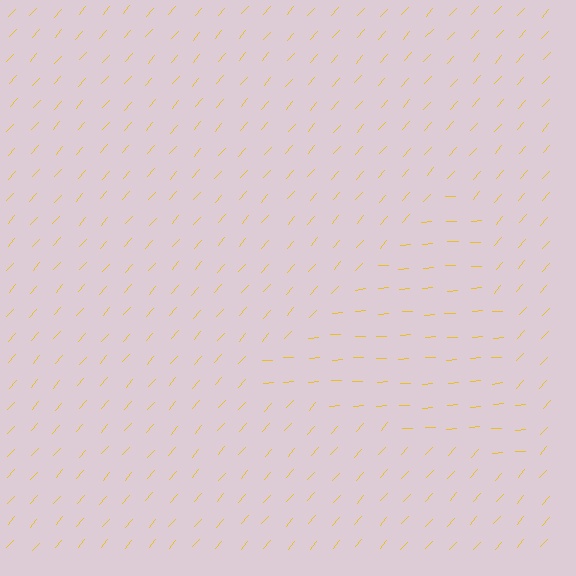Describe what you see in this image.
The image is filled with small yellow line segments. A triangle region in the image has lines oriented differently from the surrounding lines, creating a visible texture boundary.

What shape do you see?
I see a triangle.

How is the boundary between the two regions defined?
The boundary is defined purely by a change in line orientation (approximately 45 degrees difference). All lines are the same color and thickness.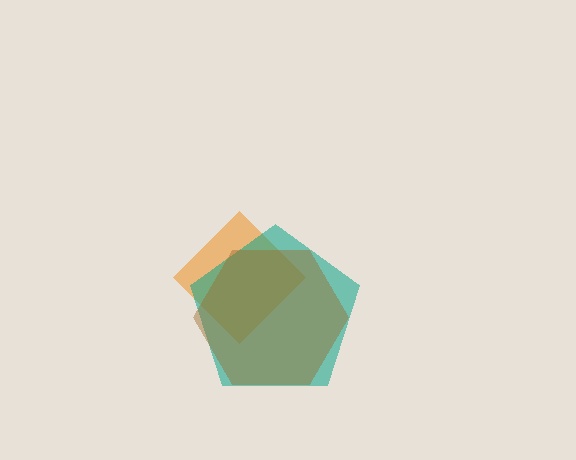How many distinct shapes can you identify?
There are 3 distinct shapes: an orange diamond, a teal pentagon, a brown hexagon.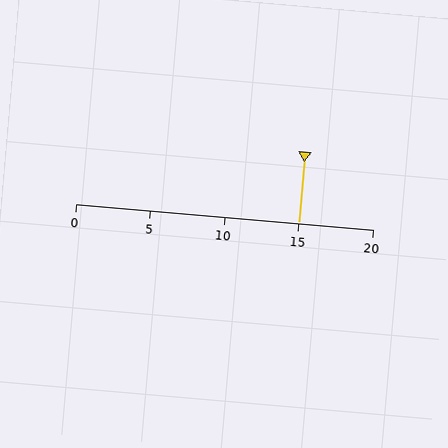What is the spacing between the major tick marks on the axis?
The major ticks are spaced 5 apart.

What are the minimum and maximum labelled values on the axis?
The axis runs from 0 to 20.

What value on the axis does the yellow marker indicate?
The marker indicates approximately 15.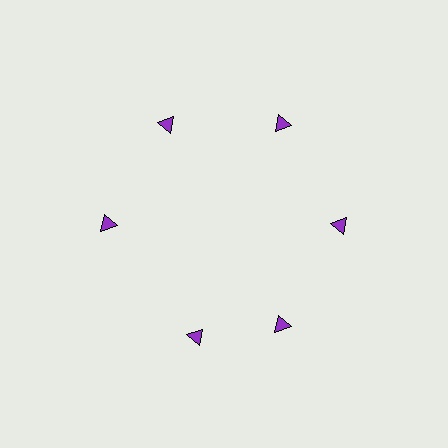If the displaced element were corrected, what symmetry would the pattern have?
It would have 6-fold rotational symmetry — the pattern would map onto itself every 60 degrees.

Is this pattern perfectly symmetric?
No. The 6 purple triangles are arranged in a ring, but one element near the 7 o'clock position is rotated out of alignment along the ring, breaking the 6-fold rotational symmetry.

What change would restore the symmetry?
The symmetry would be restored by rotating it back into even spacing with its neighbors so that all 6 triangles sit at equal angles and equal distance from the center.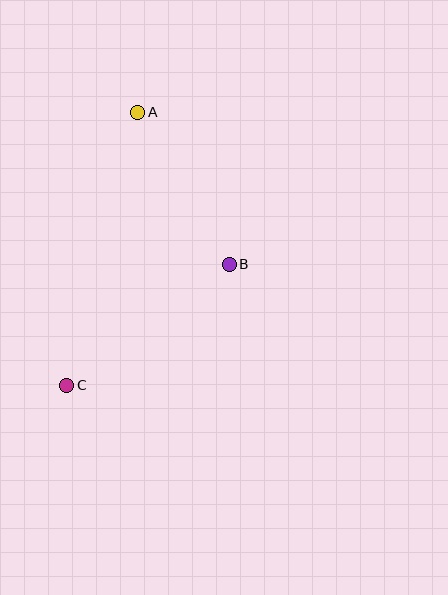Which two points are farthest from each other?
Points A and C are farthest from each other.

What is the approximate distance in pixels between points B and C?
The distance between B and C is approximately 202 pixels.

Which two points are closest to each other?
Points A and B are closest to each other.